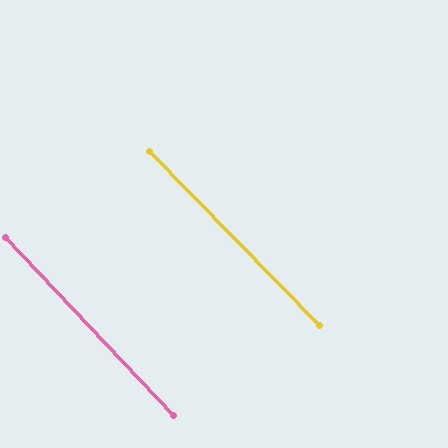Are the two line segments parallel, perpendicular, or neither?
Parallel — their directions differ by only 1.0°.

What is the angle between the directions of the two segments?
Approximately 1 degree.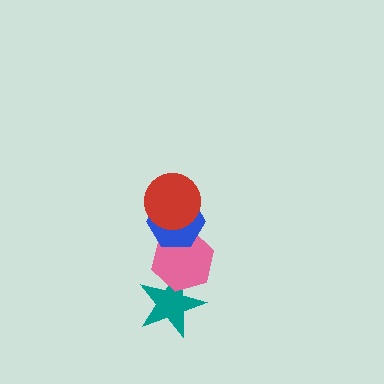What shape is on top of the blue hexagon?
The red circle is on top of the blue hexagon.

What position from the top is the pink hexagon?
The pink hexagon is 3rd from the top.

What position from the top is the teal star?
The teal star is 4th from the top.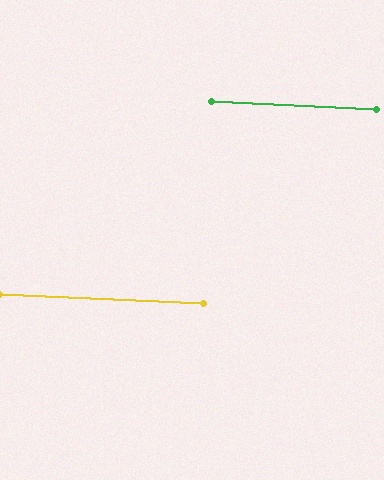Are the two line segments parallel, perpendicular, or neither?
Parallel — their directions differ by only 0.3°.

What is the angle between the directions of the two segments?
Approximately 0 degrees.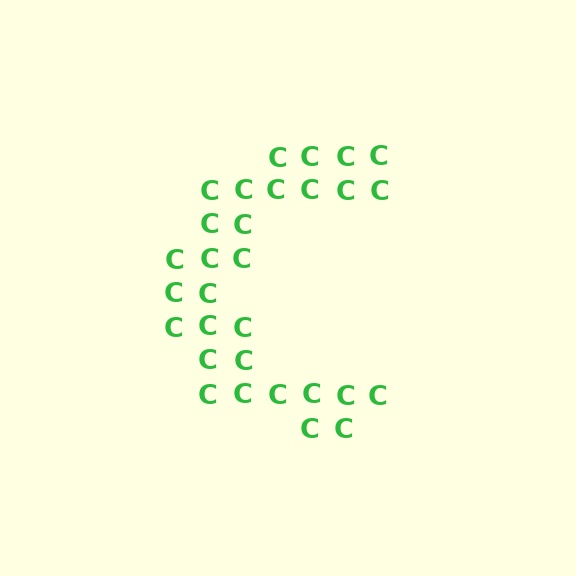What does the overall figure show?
The overall figure shows the letter C.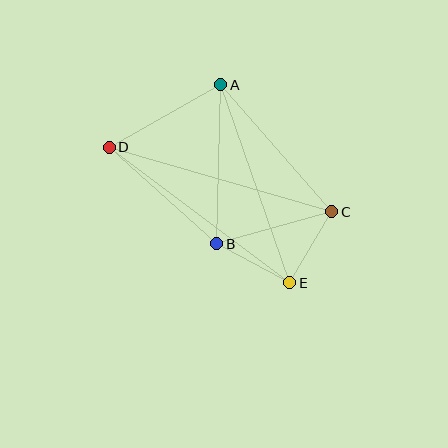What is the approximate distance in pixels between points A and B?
The distance between A and B is approximately 159 pixels.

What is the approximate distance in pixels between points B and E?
The distance between B and E is approximately 83 pixels.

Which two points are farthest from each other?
Points C and D are farthest from each other.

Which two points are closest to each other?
Points C and E are closest to each other.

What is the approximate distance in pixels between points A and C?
The distance between A and C is approximately 169 pixels.